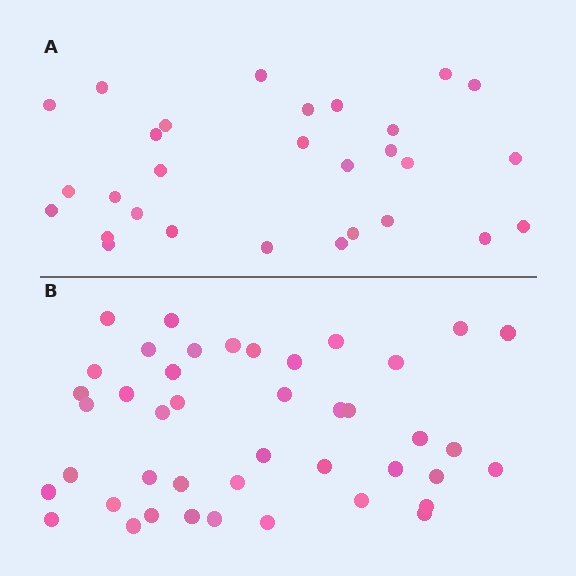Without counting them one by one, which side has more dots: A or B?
Region B (the bottom region) has more dots.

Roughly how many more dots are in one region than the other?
Region B has approximately 15 more dots than region A.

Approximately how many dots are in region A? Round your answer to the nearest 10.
About 30 dots. (The exact count is 29, which rounds to 30.)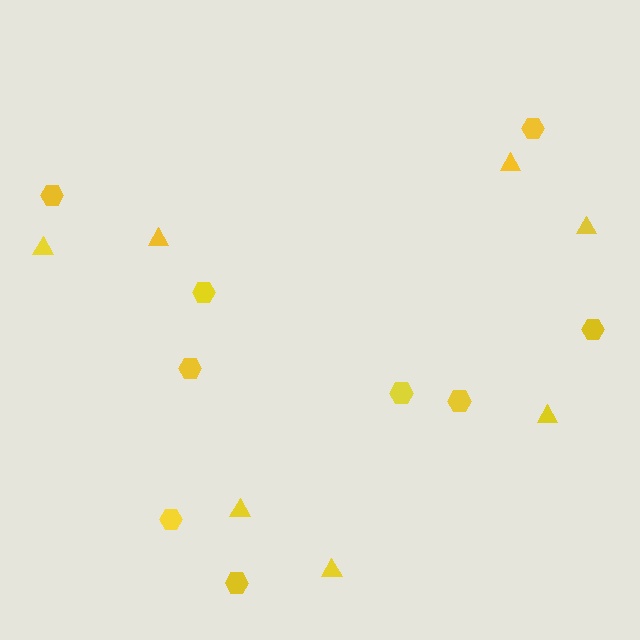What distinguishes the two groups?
There are 2 groups: one group of hexagons (9) and one group of triangles (7).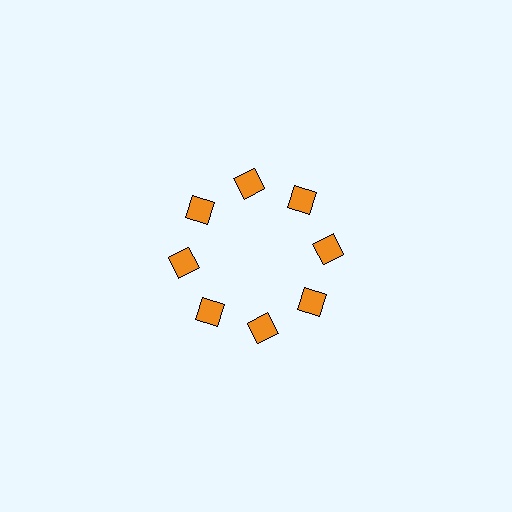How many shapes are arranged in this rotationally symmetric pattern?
There are 8 shapes, arranged in 8 groups of 1.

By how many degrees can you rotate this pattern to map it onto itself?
The pattern maps onto itself every 45 degrees of rotation.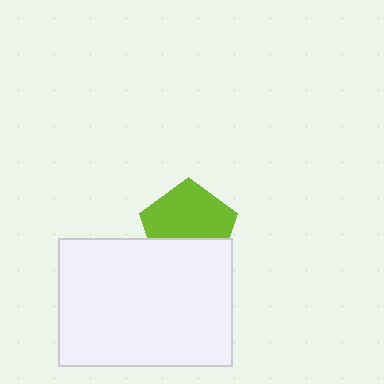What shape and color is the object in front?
The object in front is a white rectangle.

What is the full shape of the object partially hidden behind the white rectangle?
The partially hidden object is a lime pentagon.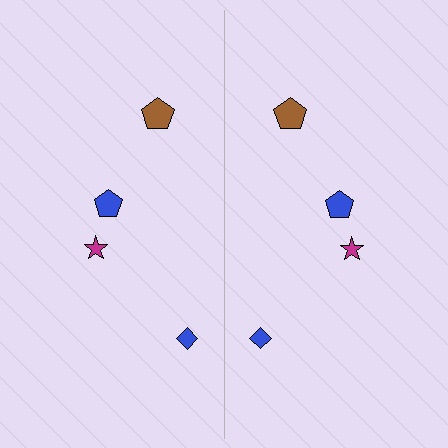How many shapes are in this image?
There are 8 shapes in this image.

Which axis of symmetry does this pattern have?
The pattern has a vertical axis of symmetry running through the center of the image.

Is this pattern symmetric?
Yes, this pattern has bilateral (reflection) symmetry.